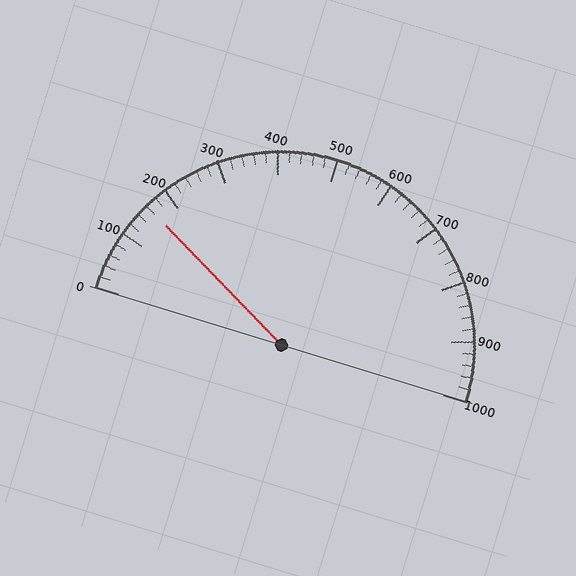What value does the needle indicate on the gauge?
The needle indicates approximately 160.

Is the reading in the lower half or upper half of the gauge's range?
The reading is in the lower half of the range (0 to 1000).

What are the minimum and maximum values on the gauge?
The gauge ranges from 0 to 1000.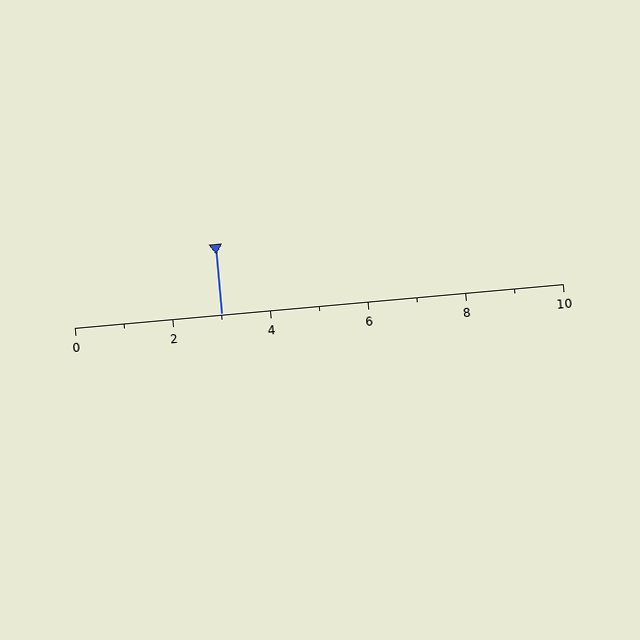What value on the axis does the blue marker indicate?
The marker indicates approximately 3.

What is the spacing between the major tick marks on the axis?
The major ticks are spaced 2 apart.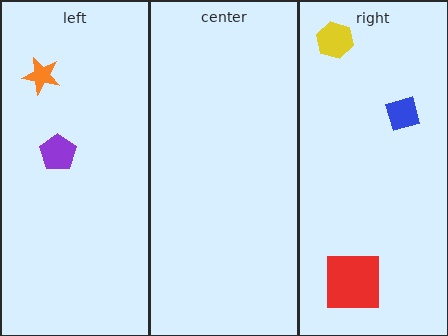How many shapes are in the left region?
2.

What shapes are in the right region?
The yellow hexagon, the red square, the blue diamond.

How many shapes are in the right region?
3.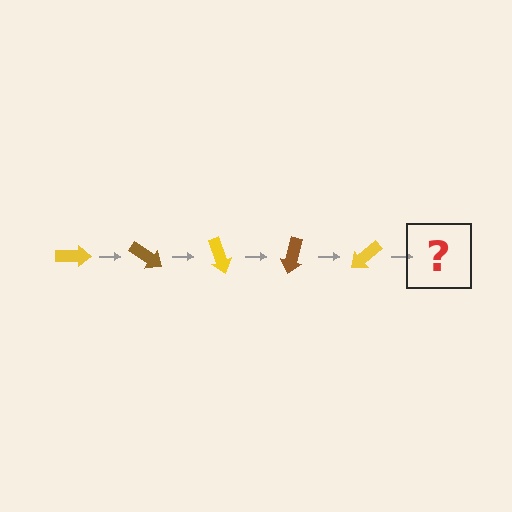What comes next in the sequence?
The next element should be a brown arrow, rotated 175 degrees from the start.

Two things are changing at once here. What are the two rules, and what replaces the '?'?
The two rules are that it rotates 35 degrees each step and the color cycles through yellow and brown. The '?' should be a brown arrow, rotated 175 degrees from the start.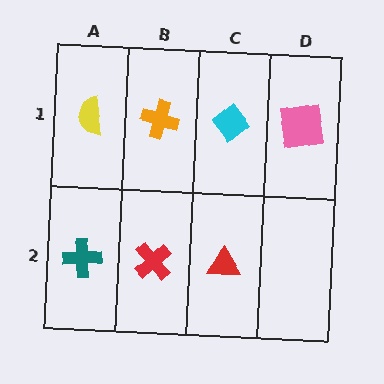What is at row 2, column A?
A teal cross.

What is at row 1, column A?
A yellow semicircle.